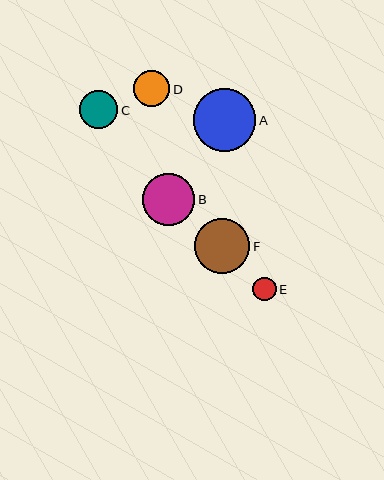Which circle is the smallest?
Circle E is the smallest with a size of approximately 23 pixels.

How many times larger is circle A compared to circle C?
Circle A is approximately 1.6 times the size of circle C.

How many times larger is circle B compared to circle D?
Circle B is approximately 1.5 times the size of circle D.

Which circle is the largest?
Circle A is the largest with a size of approximately 62 pixels.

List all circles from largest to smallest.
From largest to smallest: A, F, B, C, D, E.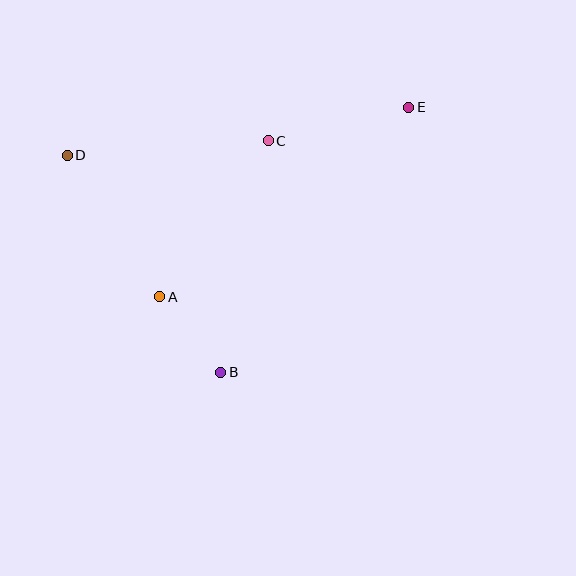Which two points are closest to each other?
Points A and B are closest to each other.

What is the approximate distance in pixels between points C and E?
The distance between C and E is approximately 145 pixels.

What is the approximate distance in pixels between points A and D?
The distance between A and D is approximately 169 pixels.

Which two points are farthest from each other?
Points D and E are farthest from each other.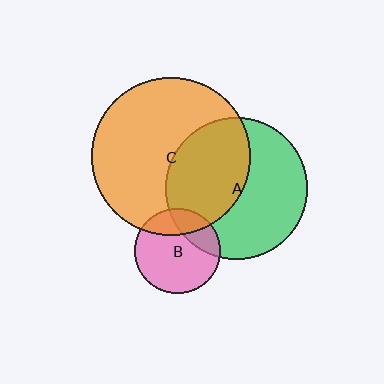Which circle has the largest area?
Circle C (orange).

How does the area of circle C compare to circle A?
Approximately 1.2 times.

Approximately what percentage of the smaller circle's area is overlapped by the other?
Approximately 25%.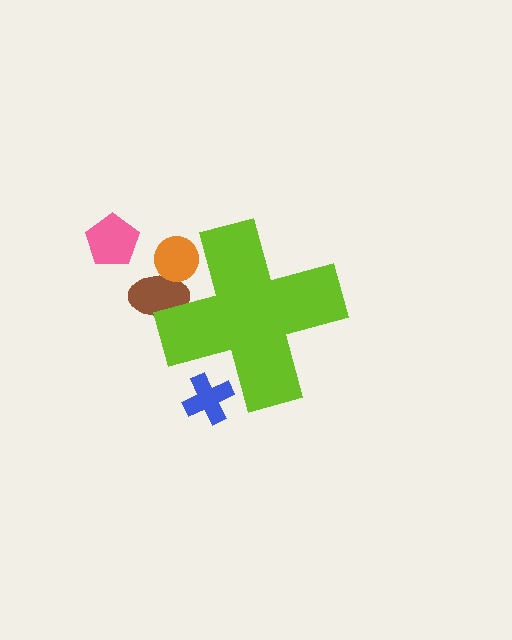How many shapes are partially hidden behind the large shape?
3 shapes are partially hidden.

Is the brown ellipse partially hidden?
Yes, the brown ellipse is partially hidden behind the lime cross.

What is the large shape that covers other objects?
A lime cross.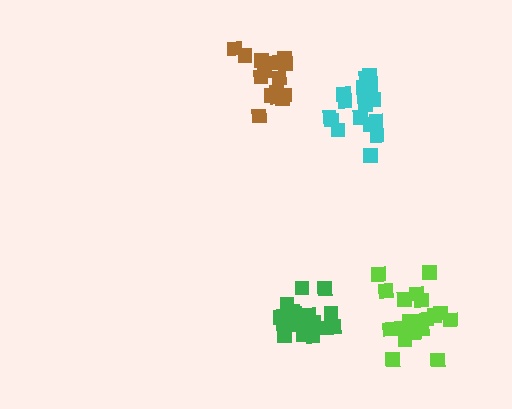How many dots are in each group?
Group 1: 19 dots, Group 2: 19 dots, Group 3: 15 dots, Group 4: 18 dots (71 total).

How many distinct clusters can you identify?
There are 4 distinct clusters.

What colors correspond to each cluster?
The clusters are colored: green, lime, brown, cyan.